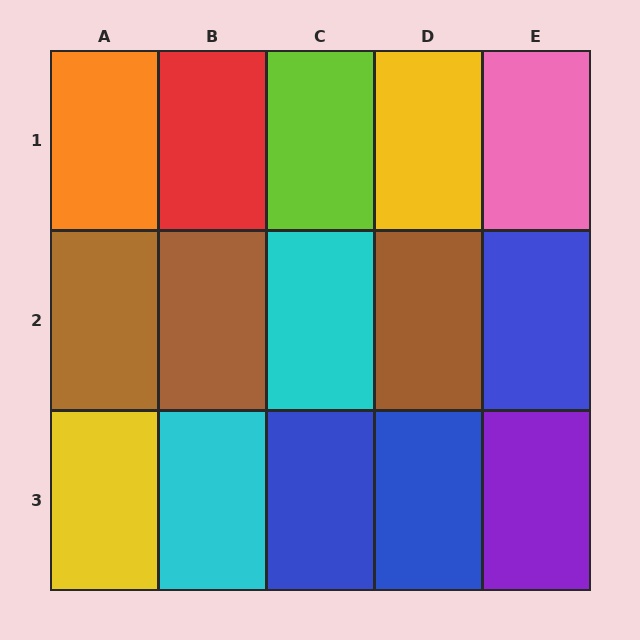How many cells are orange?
1 cell is orange.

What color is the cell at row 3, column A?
Yellow.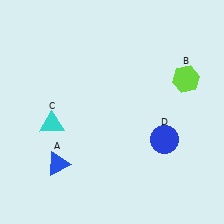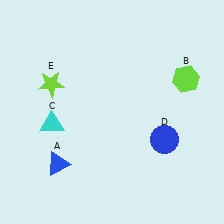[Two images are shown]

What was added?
A lime star (E) was added in Image 2.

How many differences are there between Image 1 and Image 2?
There is 1 difference between the two images.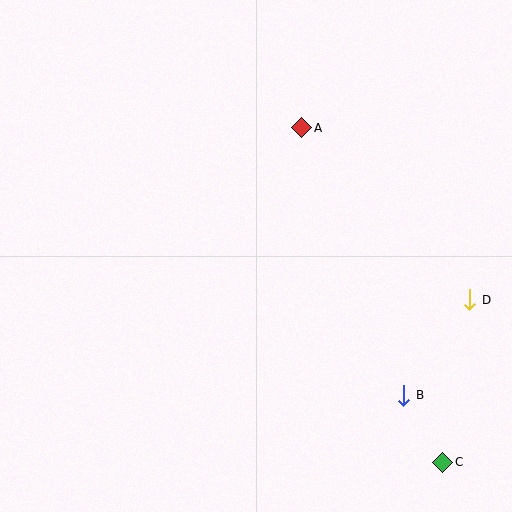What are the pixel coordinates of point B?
Point B is at (404, 395).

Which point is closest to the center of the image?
Point A at (302, 128) is closest to the center.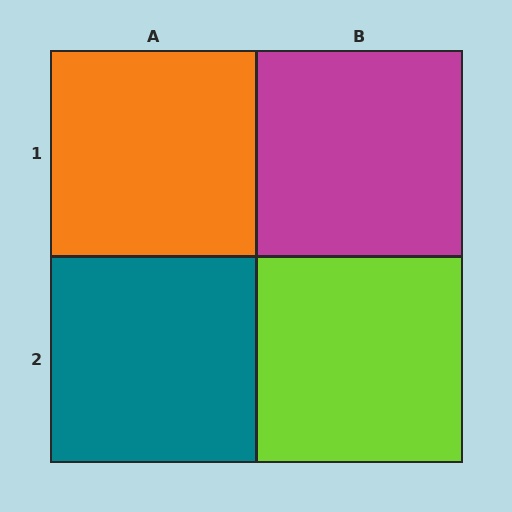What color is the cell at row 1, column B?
Magenta.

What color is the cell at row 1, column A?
Orange.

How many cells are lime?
1 cell is lime.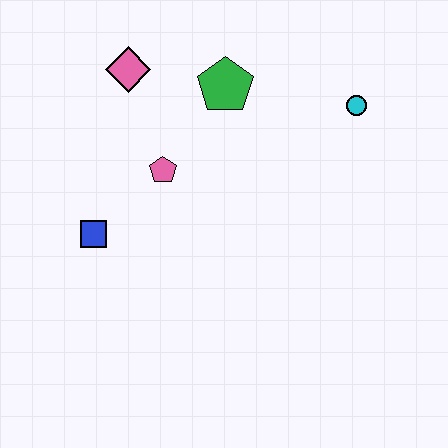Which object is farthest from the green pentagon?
The blue square is farthest from the green pentagon.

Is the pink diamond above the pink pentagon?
Yes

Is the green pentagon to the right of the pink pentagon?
Yes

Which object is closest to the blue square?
The pink pentagon is closest to the blue square.